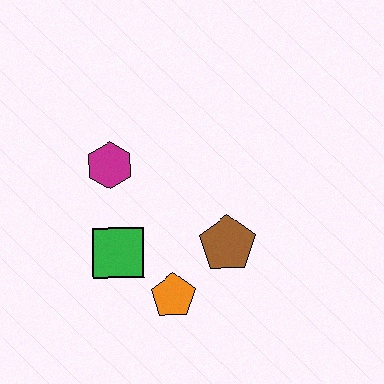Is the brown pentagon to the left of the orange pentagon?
No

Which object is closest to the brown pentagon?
The orange pentagon is closest to the brown pentagon.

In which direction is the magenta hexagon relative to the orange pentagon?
The magenta hexagon is above the orange pentagon.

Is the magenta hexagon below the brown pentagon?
No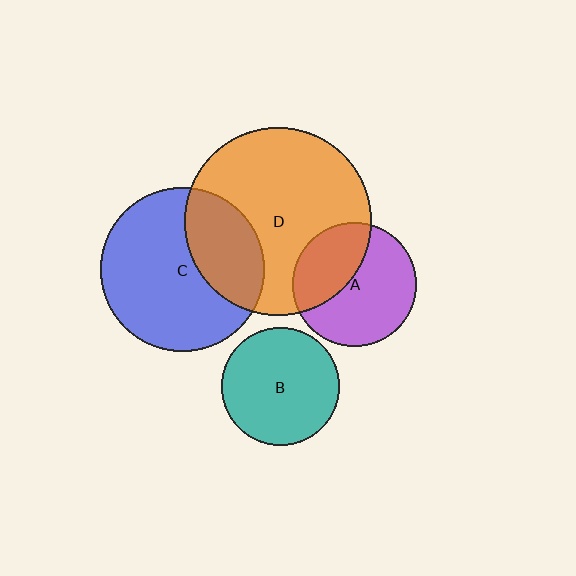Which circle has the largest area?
Circle D (orange).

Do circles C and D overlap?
Yes.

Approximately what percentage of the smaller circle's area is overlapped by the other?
Approximately 30%.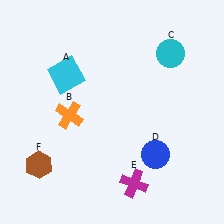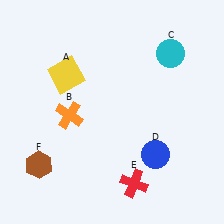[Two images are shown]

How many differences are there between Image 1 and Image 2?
There are 2 differences between the two images.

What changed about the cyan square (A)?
In Image 1, A is cyan. In Image 2, it changed to yellow.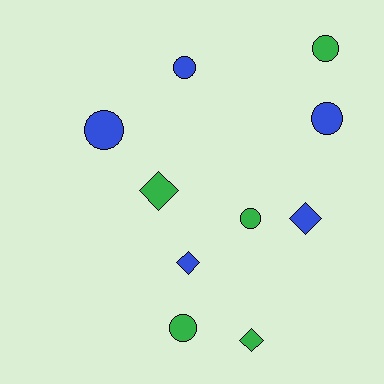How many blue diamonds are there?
There are 2 blue diamonds.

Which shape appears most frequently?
Circle, with 6 objects.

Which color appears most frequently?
Blue, with 5 objects.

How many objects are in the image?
There are 10 objects.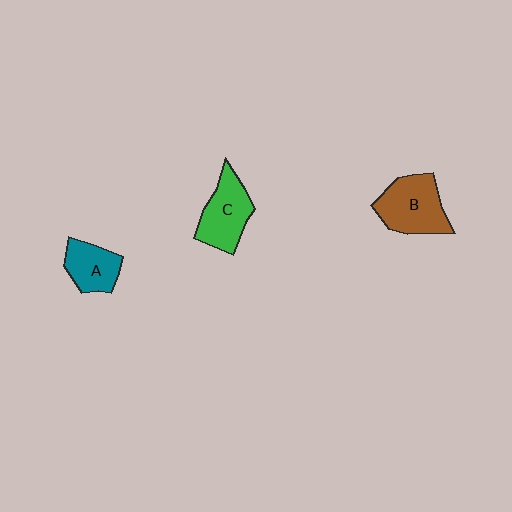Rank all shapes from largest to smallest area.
From largest to smallest: B (brown), C (green), A (teal).